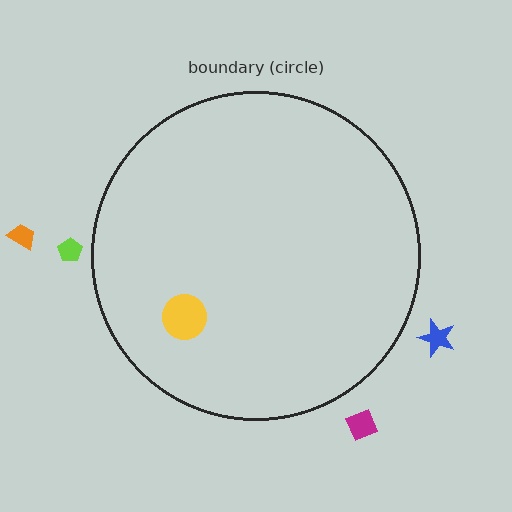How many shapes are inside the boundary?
1 inside, 4 outside.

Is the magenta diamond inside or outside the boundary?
Outside.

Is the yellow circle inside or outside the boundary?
Inside.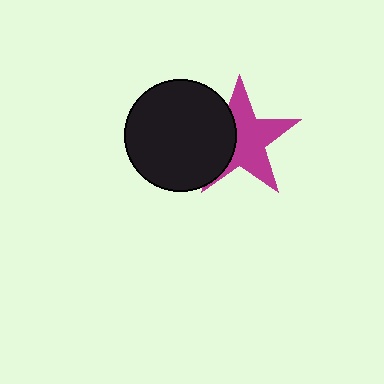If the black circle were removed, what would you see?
You would see the complete magenta star.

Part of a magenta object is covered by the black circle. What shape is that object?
It is a star.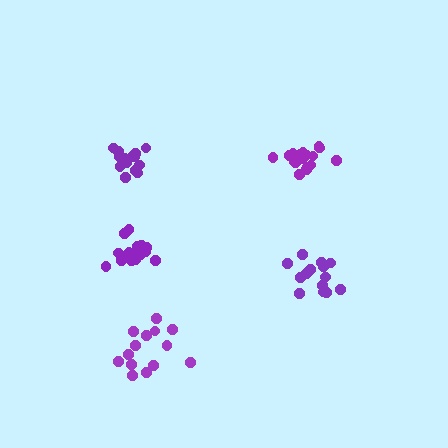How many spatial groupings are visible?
There are 5 spatial groupings.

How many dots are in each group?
Group 1: 14 dots, Group 2: 14 dots, Group 3: 18 dots, Group 4: 14 dots, Group 5: 18 dots (78 total).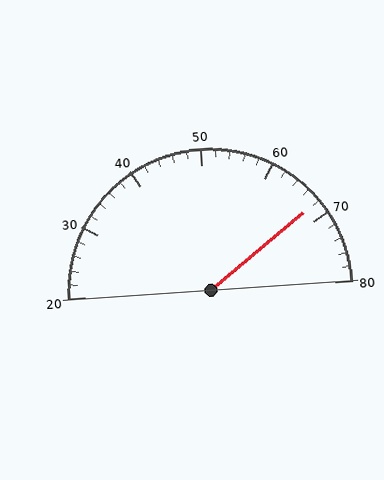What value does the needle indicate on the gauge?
The needle indicates approximately 68.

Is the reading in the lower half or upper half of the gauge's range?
The reading is in the upper half of the range (20 to 80).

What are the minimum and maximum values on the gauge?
The gauge ranges from 20 to 80.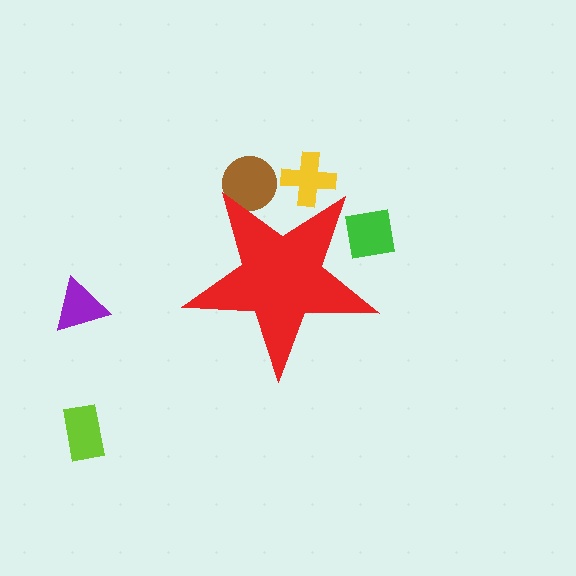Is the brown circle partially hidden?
Yes, the brown circle is partially hidden behind the red star.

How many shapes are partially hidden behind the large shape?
3 shapes are partially hidden.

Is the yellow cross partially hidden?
Yes, the yellow cross is partially hidden behind the red star.